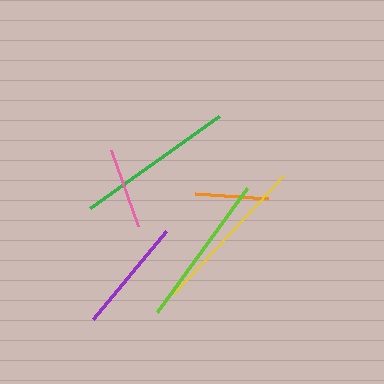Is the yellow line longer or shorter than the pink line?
The yellow line is longer than the pink line.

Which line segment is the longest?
The yellow line is the longest at approximately 161 pixels.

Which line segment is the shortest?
The orange line is the shortest at approximately 73 pixels.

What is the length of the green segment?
The green segment is approximately 158 pixels long.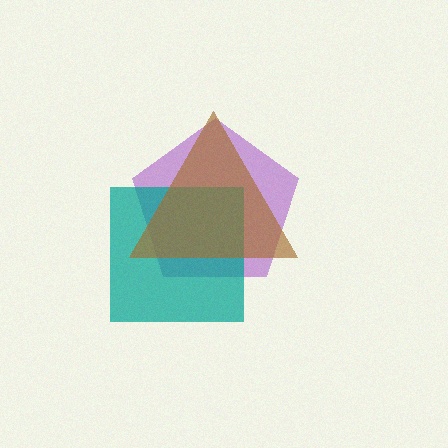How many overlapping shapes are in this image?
There are 3 overlapping shapes in the image.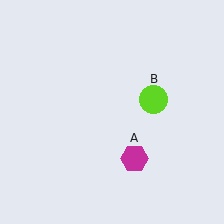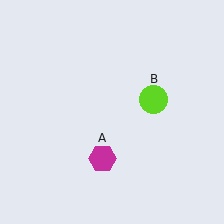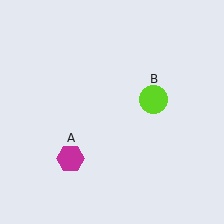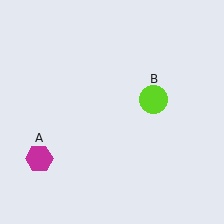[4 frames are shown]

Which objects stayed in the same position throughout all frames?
Lime circle (object B) remained stationary.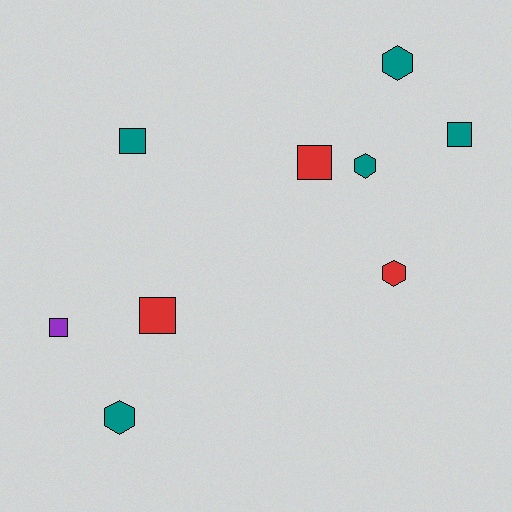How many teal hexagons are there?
There are 3 teal hexagons.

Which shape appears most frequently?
Square, with 5 objects.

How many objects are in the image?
There are 9 objects.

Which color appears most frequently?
Teal, with 5 objects.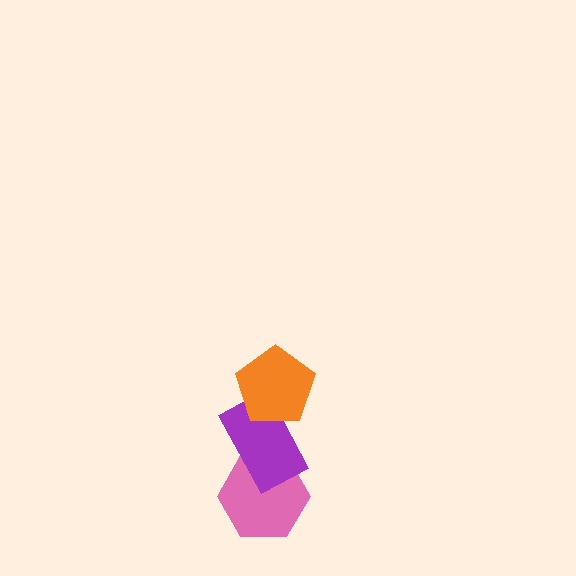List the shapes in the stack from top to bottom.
From top to bottom: the orange pentagon, the purple rectangle, the pink hexagon.